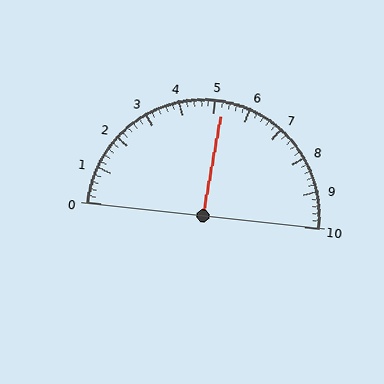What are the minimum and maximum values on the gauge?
The gauge ranges from 0 to 10.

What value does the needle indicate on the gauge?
The needle indicates approximately 5.2.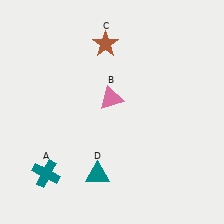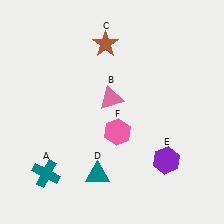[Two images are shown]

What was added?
A purple hexagon (E), a pink hexagon (F) were added in Image 2.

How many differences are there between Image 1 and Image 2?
There are 2 differences between the two images.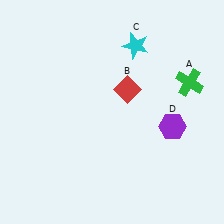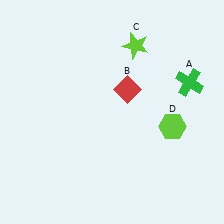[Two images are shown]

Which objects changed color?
C changed from cyan to lime. D changed from purple to lime.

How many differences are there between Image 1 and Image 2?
There are 2 differences between the two images.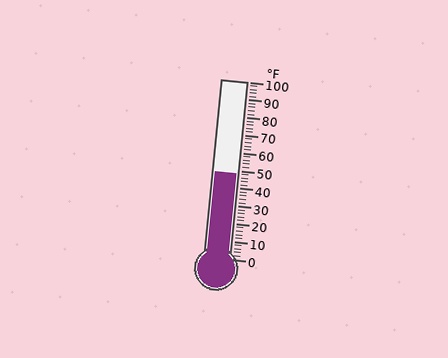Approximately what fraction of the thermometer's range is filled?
The thermometer is filled to approximately 50% of its range.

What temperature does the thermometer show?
The thermometer shows approximately 48°F.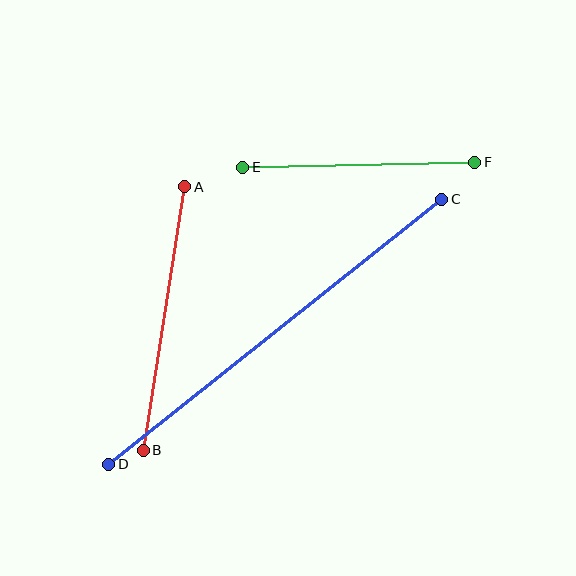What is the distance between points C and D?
The distance is approximately 426 pixels.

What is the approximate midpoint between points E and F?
The midpoint is at approximately (359, 165) pixels.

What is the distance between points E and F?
The distance is approximately 232 pixels.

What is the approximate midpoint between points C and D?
The midpoint is at approximately (275, 332) pixels.